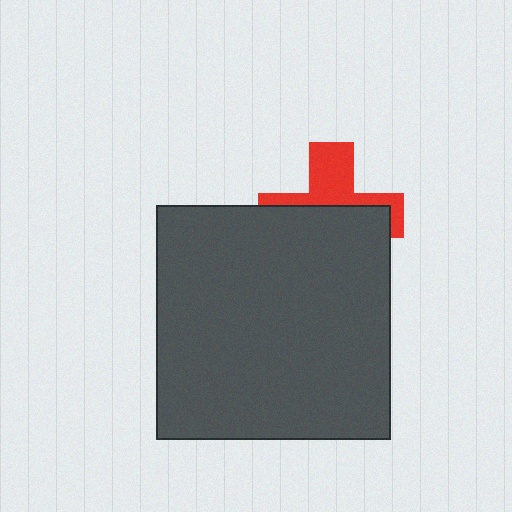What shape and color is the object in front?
The object in front is a dark gray square.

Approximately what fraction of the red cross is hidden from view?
Roughly 59% of the red cross is hidden behind the dark gray square.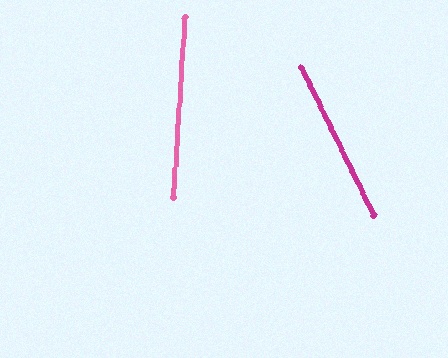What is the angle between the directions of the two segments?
Approximately 30 degrees.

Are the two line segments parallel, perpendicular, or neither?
Neither parallel nor perpendicular — they differ by about 30°.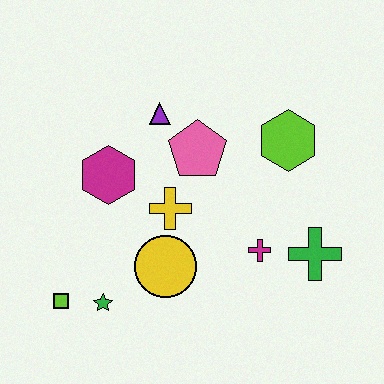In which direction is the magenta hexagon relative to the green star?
The magenta hexagon is above the green star.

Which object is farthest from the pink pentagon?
The lime square is farthest from the pink pentagon.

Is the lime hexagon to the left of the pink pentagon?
No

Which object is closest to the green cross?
The magenta cross is closest to the green cross.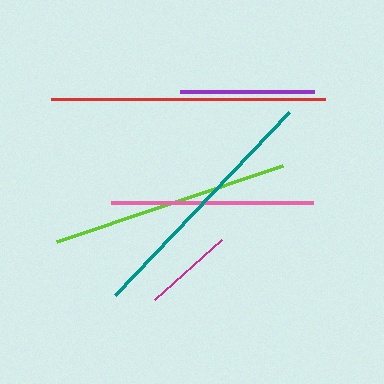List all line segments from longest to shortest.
From longest to shortest: red, teal, lime, pink, purple, magenta.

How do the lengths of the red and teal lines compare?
The red and teal lines are approximately the same length.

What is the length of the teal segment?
The teal segment is approximately 252 pixels long.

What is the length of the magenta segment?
The magenta segment is approximately 89 pixels long.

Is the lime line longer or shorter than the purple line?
The lime line is longer than the purple line.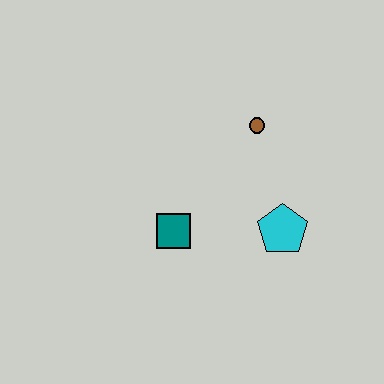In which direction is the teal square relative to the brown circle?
The teal square is below the brown circle.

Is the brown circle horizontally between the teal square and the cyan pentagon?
Yes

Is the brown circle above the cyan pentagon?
Yes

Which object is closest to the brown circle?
The cyan pentagon is closest to the brown circle.